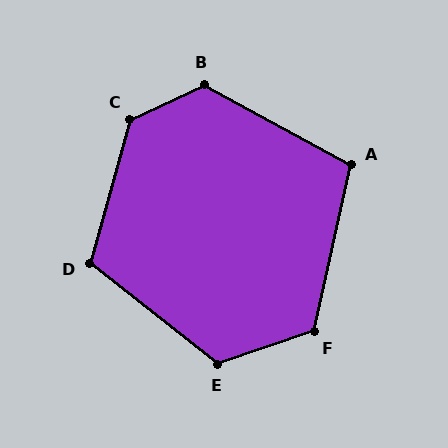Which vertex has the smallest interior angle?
A, at approximately 106 degrees.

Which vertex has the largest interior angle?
C, at approximately 131 degrees.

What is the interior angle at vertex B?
Approximately 127 degrees (obtuse).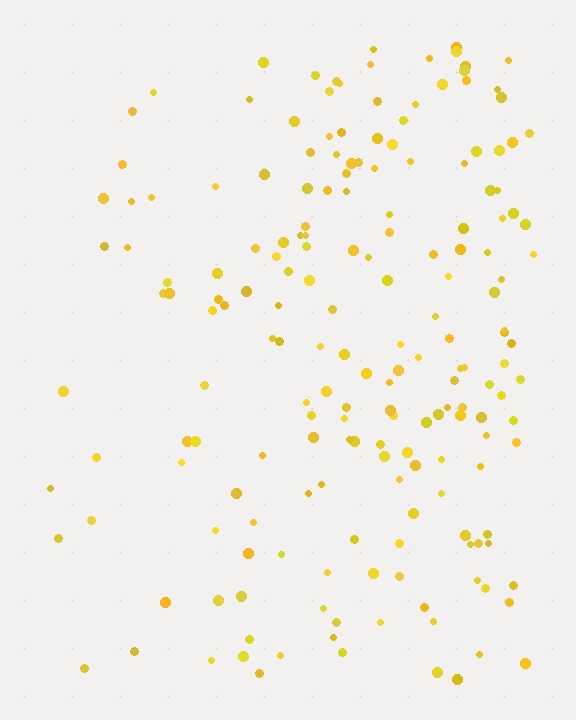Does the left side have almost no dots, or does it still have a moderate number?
Still a moderate number, just noticeably fewer than the right.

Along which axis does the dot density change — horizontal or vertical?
Horizontal.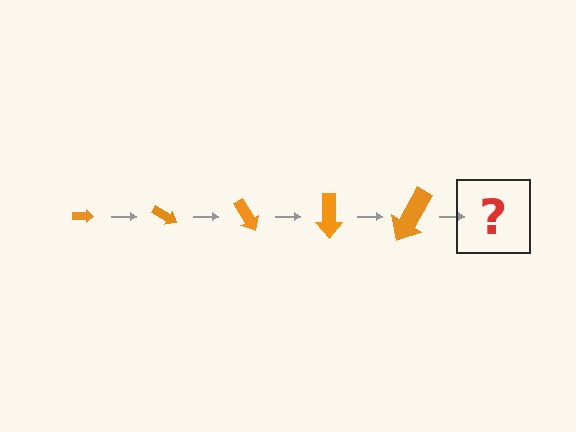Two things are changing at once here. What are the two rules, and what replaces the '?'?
The two rules are that the arrow grows larger each step and it rotates 30 degrees each step. The '?' should be an arrow, larger than the previous one and rotated 150 degrees from the start.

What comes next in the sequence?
The next element should be an arrow, larger than the previous one and rotated 150 degrees from the start.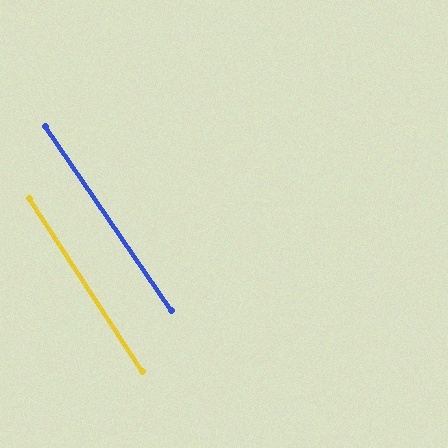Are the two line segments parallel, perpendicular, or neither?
Parallel — their directions differ by only 1.5°.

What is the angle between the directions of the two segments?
Approximately 2 degrees.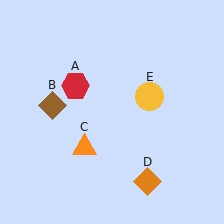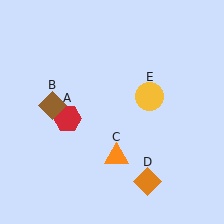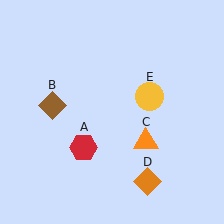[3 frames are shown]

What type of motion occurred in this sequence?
The red hexagon (object A), orange triangle (object C) rotated counterclockwise around the center of the scene.